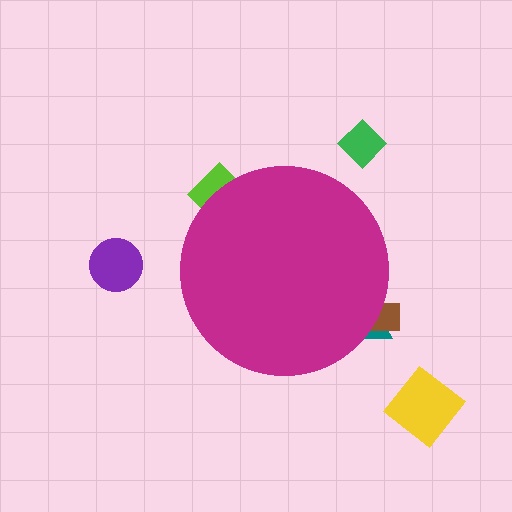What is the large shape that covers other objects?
A magenta circle.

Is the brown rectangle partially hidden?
Yes, the brown rectangle is partially hidden behind the magenta circle.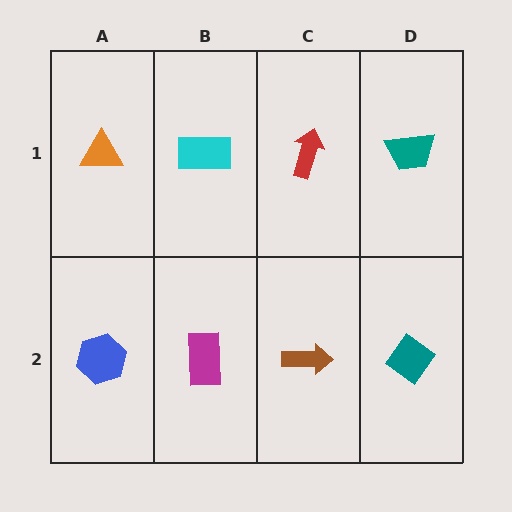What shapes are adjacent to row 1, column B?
A magenta rectangle (row 2, column B), an orange triangle (row 1, column A), a red arrow (row 1, column C).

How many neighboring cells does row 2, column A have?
2.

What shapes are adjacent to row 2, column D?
A teal trapezoid (row 1, column D), a brown arrow (row 2, column C).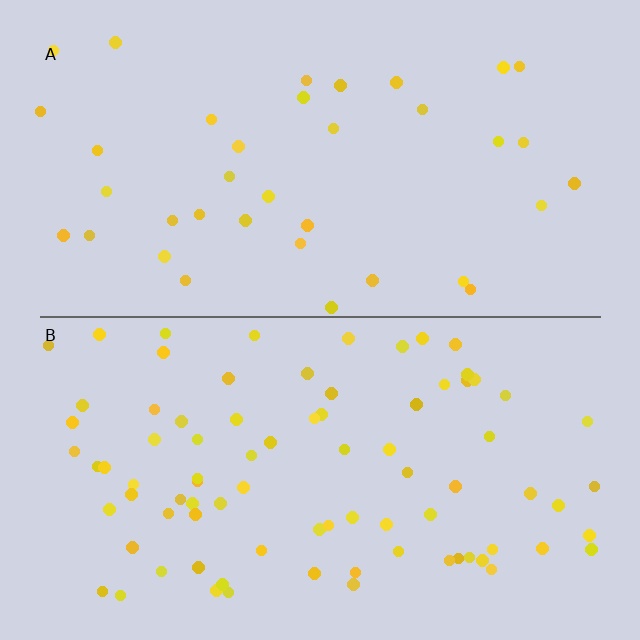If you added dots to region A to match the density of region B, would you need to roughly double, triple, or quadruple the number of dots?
Approximately double.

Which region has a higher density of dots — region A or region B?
B (the bottom).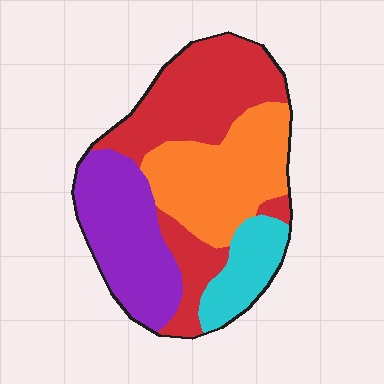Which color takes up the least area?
Cyan, at roughly 10%.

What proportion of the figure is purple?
Purple takes up between a quarter and a half of the figure.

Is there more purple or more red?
Red.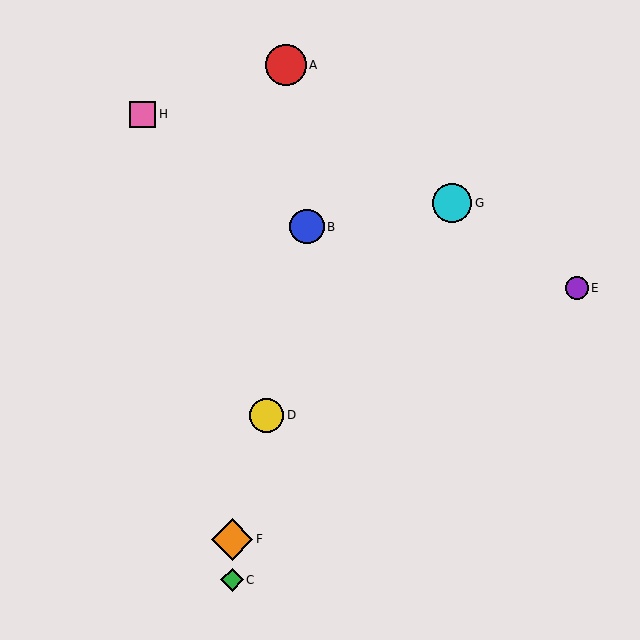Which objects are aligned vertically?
Objects C, F are aligned vertically.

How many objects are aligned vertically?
2 objects (C, F) are aligned vertically.